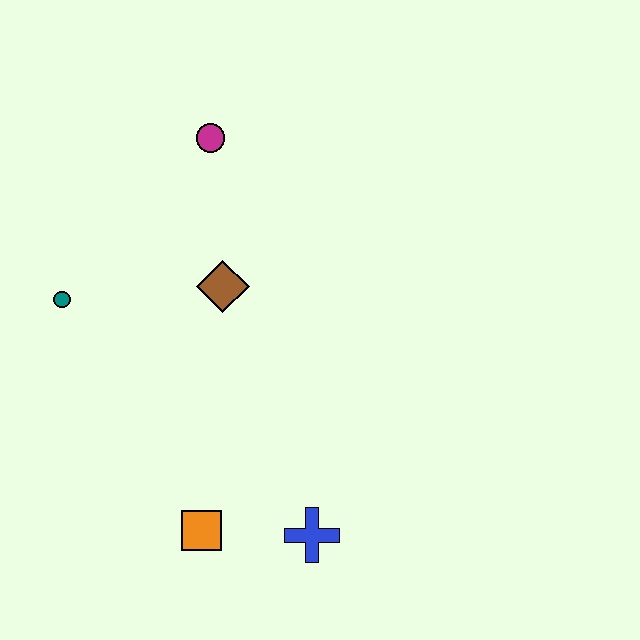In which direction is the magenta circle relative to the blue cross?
The magenta circle is above the blue cross.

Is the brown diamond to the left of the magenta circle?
No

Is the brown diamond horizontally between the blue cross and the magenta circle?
Yes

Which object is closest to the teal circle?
The brown diamond is closest to the teal circle.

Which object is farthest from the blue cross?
The magenta circle is farthest from the blue cross.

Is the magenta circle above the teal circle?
Yes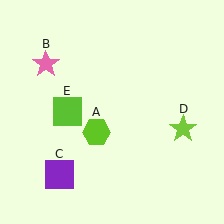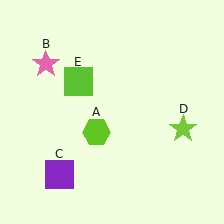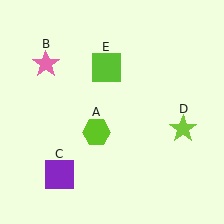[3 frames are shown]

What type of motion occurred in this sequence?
The lime square (object E) rotated clockwise around the center of the scene.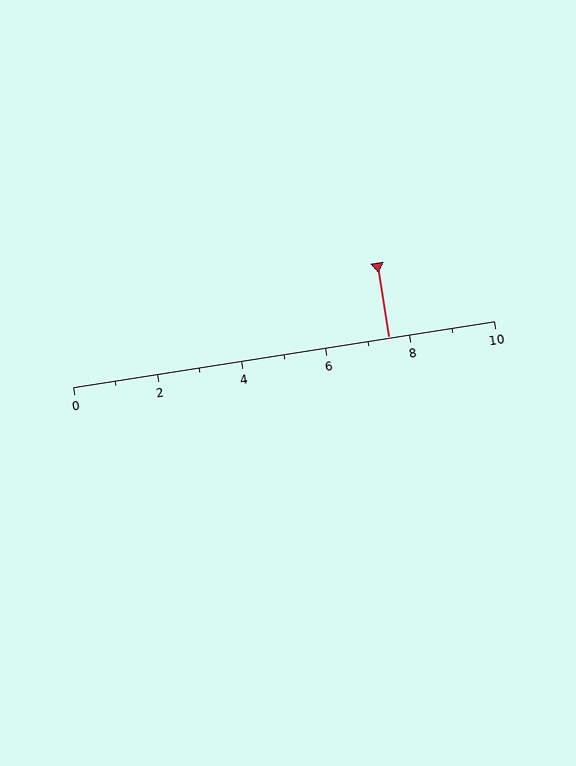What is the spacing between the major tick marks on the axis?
The major ticks are spaced 2 apart.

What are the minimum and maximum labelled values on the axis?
The axis runs from 0 to 10.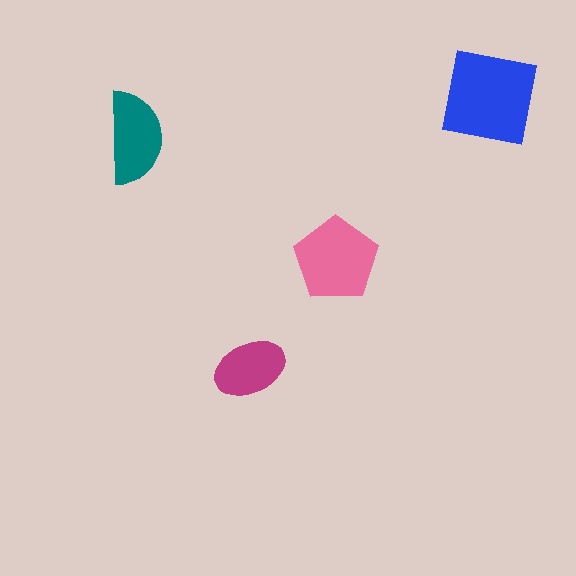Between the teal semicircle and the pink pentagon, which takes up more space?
The pink pentagon.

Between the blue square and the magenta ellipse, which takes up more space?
The blue square.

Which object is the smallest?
The magenta ellipse.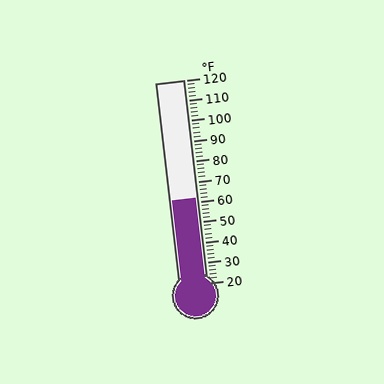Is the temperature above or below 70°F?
The temperature is below 70°F.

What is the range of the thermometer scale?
The thermometer scale ranges from 20°F to 120°F.